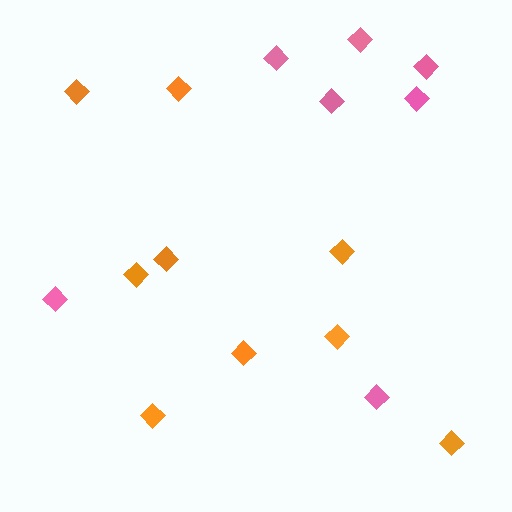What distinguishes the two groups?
There are 2 groups: one group of pink diamonds (7) and one group of orange diamonds (9).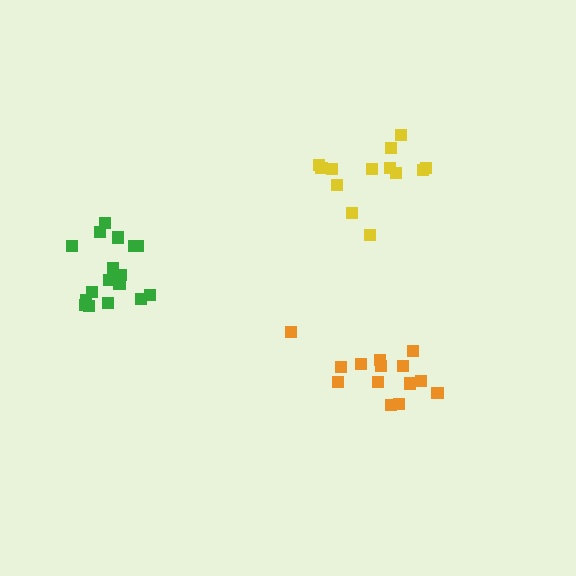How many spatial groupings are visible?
There are 3 spatial groupings.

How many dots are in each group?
Group 1: 13 dots, Group 2: 14 dots, Group 3: 17 dots (44 total).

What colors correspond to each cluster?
The clusters are colored: yellow, orange, green.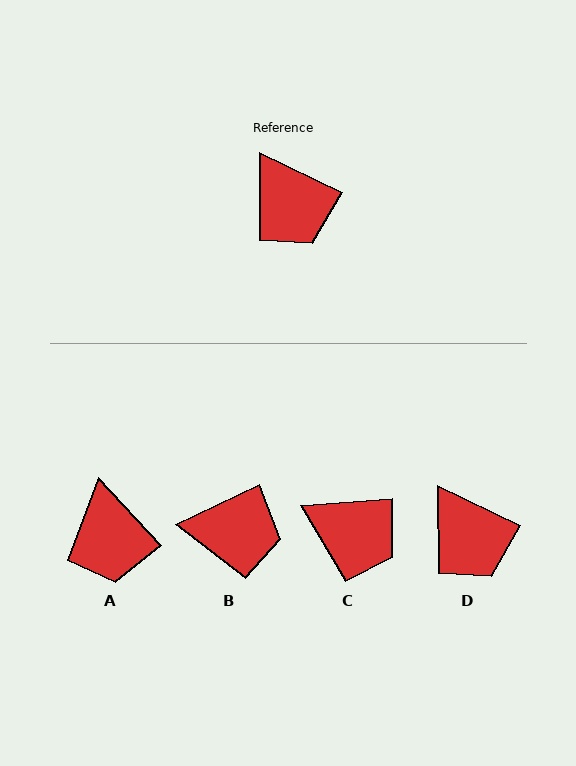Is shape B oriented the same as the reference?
No, it is off by about 52 degrees.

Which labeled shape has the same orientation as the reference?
D.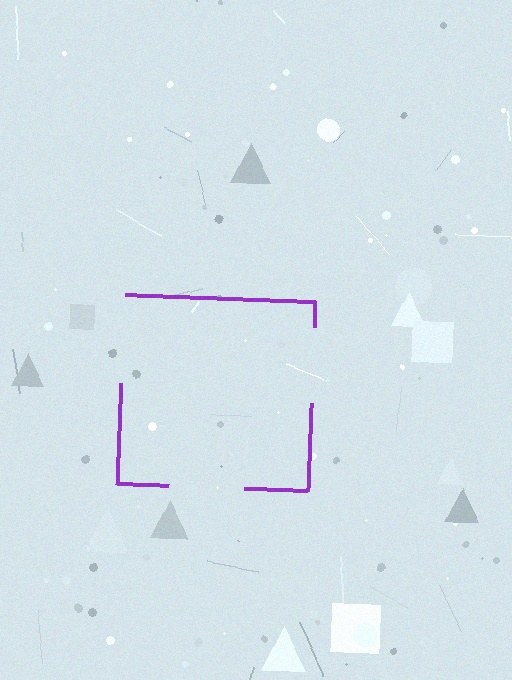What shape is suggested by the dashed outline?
The dashed outline suggests a square.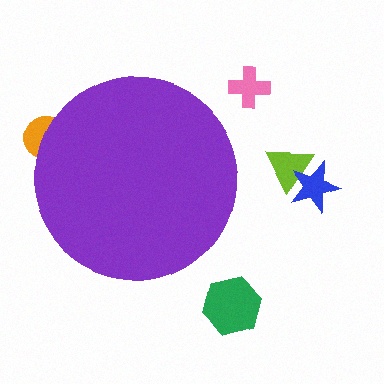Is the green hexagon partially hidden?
No, the green hexagon is fully visible.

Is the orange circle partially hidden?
Yes, the orange circle is partially hidden behind the purple circle.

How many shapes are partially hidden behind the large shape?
1 shape is partially hidden.